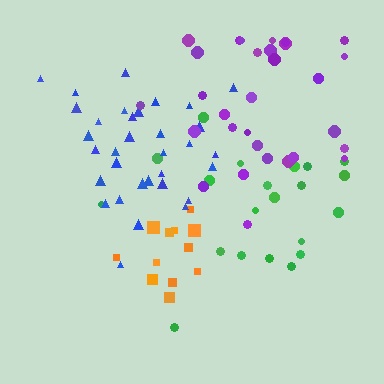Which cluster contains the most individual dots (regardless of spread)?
Blue (34).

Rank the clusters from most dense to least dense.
orange, blue, green, purple.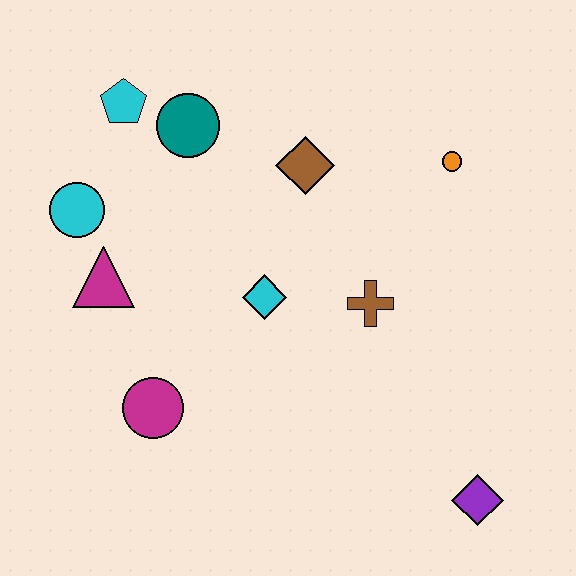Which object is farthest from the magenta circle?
The orange circle is farthest from the magenta circle.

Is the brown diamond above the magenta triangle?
Yes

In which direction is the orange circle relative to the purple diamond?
The orange circle is above the purple diamond.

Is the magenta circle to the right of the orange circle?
No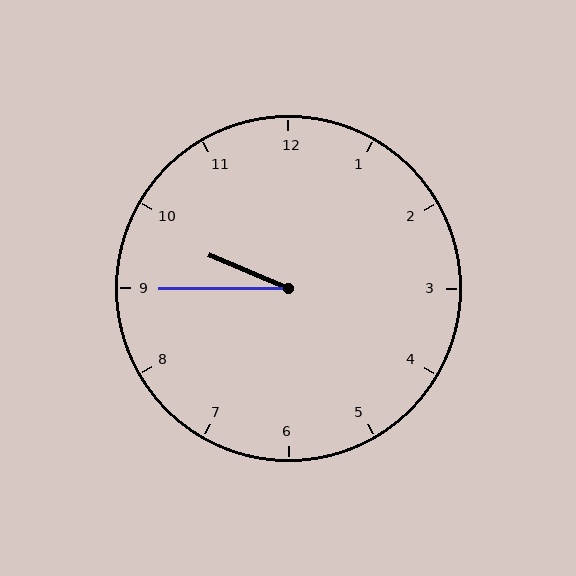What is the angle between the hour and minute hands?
Approximately 22 degrees.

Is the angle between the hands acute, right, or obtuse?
It is acute.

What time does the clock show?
9:45.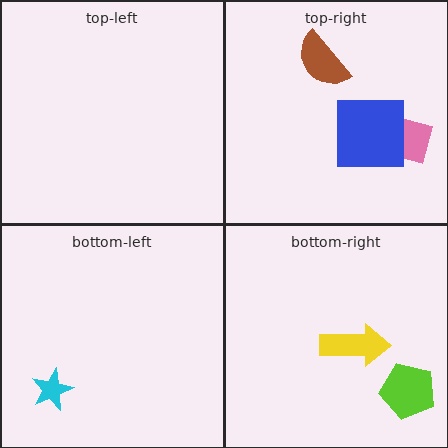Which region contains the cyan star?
The bottom-left region.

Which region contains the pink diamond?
The top-right region.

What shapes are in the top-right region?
The pink diamond, the blue square, the brown semicircle.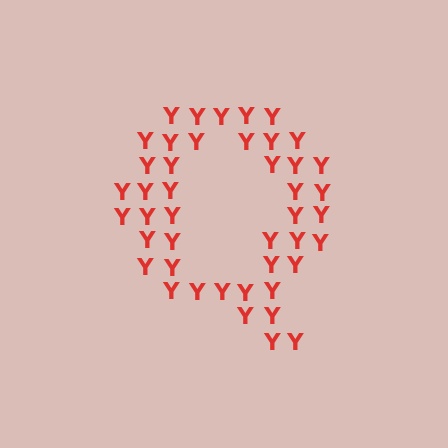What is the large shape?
The large shape is the letter Q.